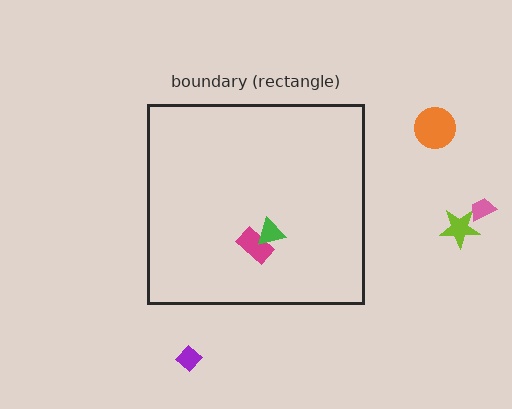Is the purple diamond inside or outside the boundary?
Outside.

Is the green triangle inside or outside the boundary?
Inside.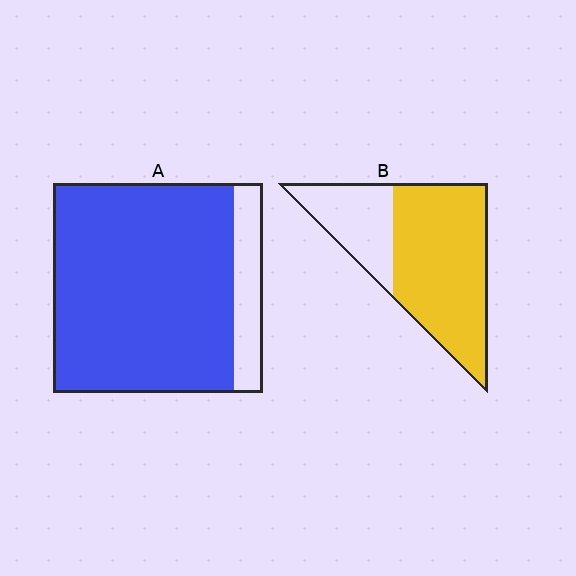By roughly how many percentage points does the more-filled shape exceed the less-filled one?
By roughly 15 percentage points (A over B).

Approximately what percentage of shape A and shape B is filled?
A is approximately 85% and B is approximately 70%.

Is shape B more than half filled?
Yes.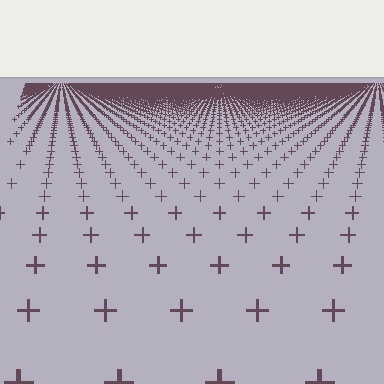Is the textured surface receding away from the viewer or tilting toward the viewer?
The surface is receding away from the viewer. Texture elements get smaller and denser toward the top.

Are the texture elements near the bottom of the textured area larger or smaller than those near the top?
Larger. Near the bottom, elements are closer to the viewer and appear at a bigger on-screen size.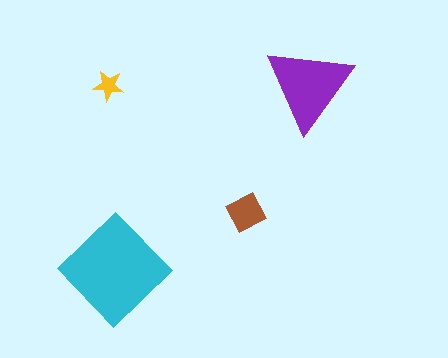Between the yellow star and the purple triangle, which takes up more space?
The purple triangle.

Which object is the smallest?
The yellow star.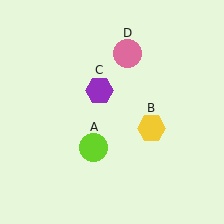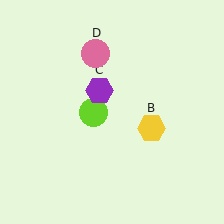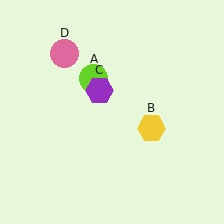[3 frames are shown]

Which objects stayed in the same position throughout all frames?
Yellow hexagon (object B) and purple hexagon (object C) remained stationary.